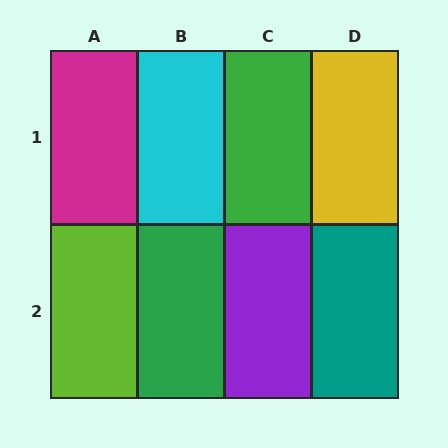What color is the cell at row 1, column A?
Magenta.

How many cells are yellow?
1 cell is yellow.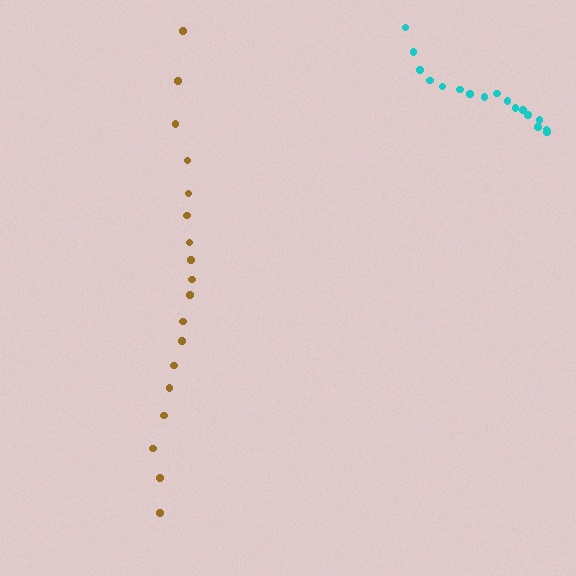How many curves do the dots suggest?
There are 2 distinct paths.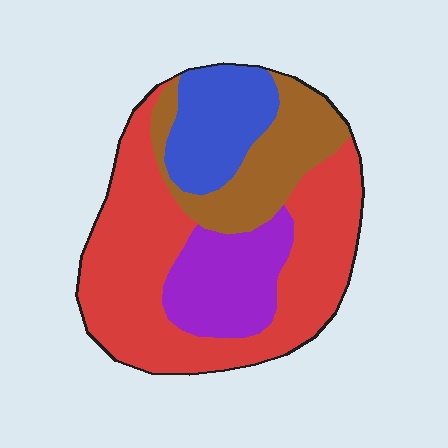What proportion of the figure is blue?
Blue covers about 15% of the figure.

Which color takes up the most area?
Red, at roughly 50%.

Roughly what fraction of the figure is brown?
Brown takes up between a sixth and a third of the figure.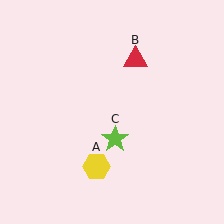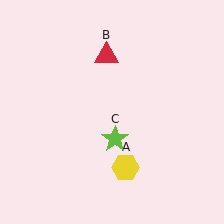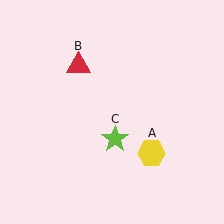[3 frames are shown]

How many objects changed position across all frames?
2 objects changed position: yellow hexagon (object A), red triangle (object B).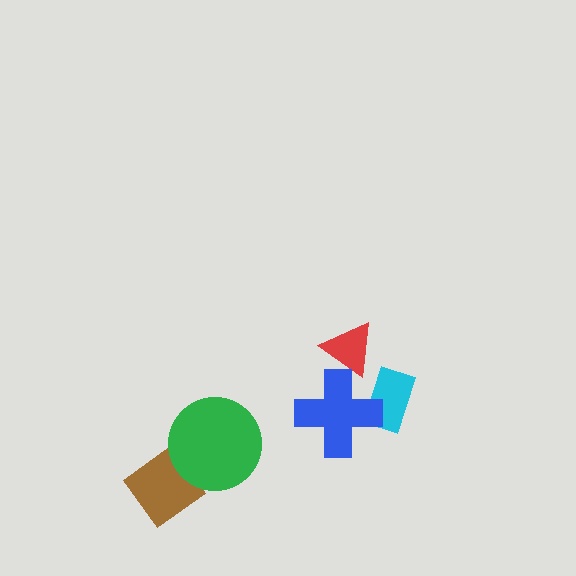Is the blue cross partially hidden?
No, no other shape covers it.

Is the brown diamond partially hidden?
Yes, it is partially covered by another shape.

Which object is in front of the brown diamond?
The green circle is in front of the brown diamond.